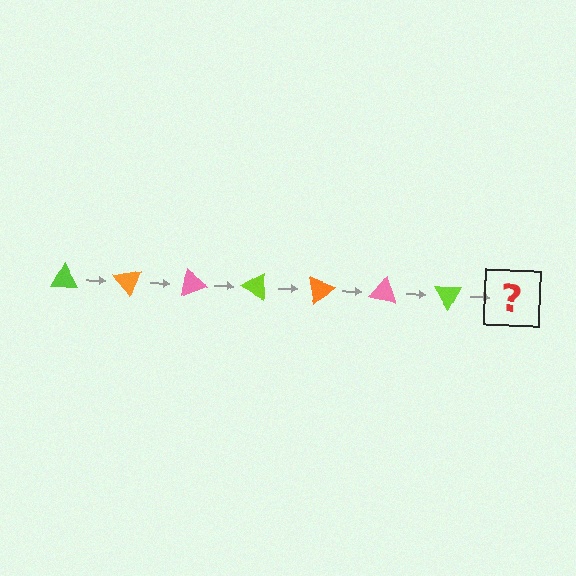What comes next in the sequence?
The next element should be an orange triangle, rotated 350 degrees from the start.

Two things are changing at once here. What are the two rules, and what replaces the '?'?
The two rules are that it rotates 50 degrees each step and the color cycles through lime, orange, and pink. The '?' should be an orange triangle, rotated 350 degrees from the start.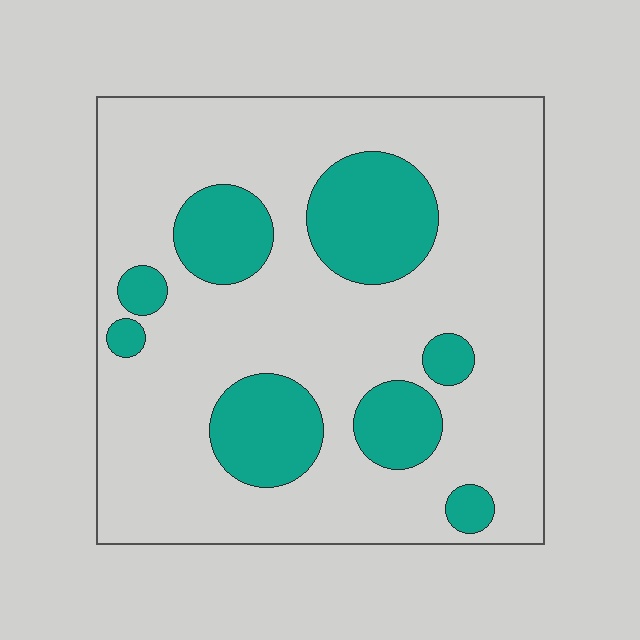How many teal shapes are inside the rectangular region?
8.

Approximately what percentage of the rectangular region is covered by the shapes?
Approximately 25%.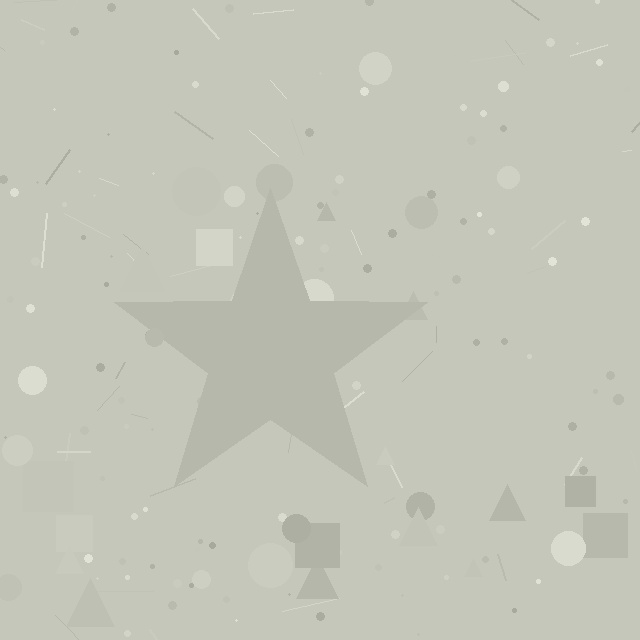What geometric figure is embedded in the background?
A star is embedded in the background.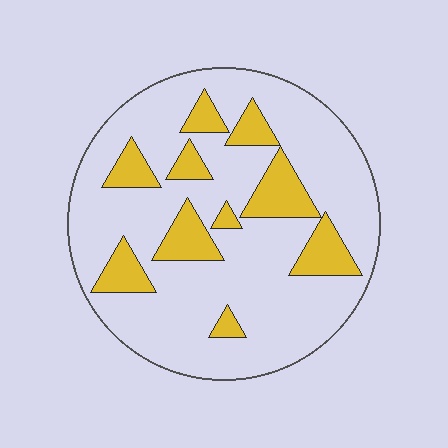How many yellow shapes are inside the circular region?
10.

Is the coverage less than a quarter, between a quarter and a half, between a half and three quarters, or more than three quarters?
Less than a quarter.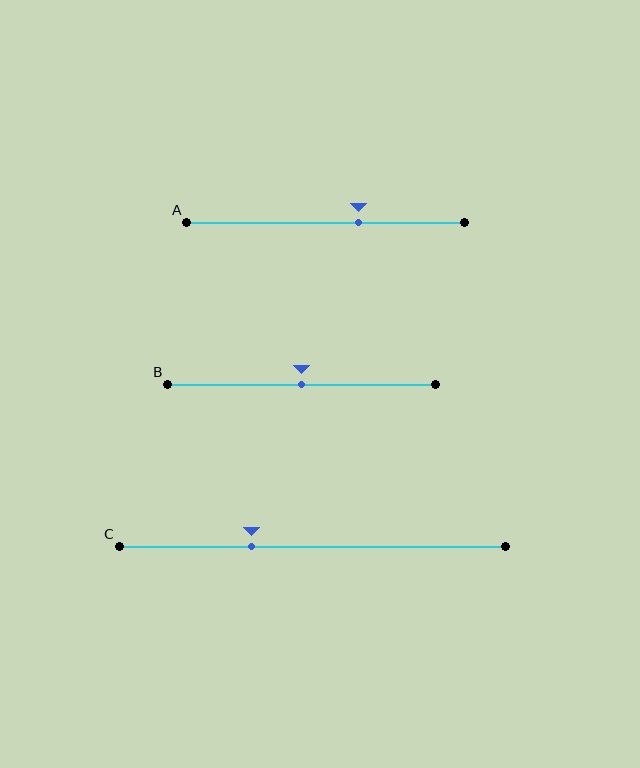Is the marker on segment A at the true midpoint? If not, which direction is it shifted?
No, the marker on segment A is shifted to the right by about 12% of the segment length.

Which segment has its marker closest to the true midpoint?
Segment B has its marker closest to the true midpoint.